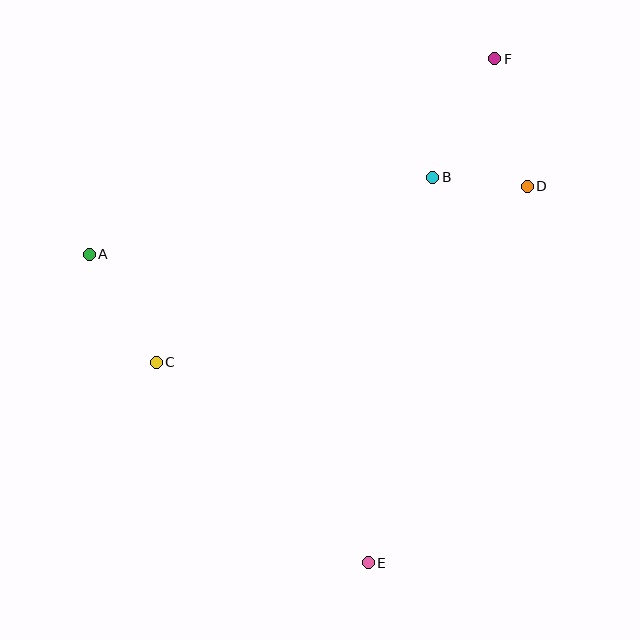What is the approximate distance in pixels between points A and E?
The distance between A and E is approximately 416 pixels.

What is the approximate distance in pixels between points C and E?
The distance between C and E is approximately 292 pixels.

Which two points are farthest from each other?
Points E and F are farthest from each other.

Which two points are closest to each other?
Points B and D are closest to each other.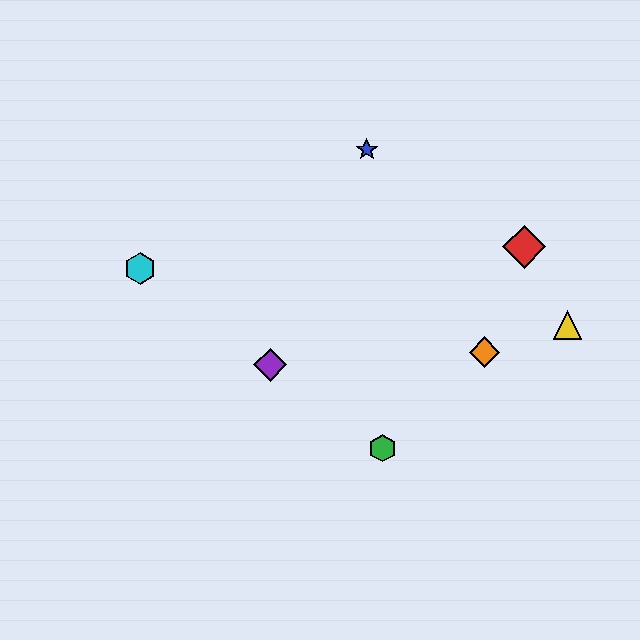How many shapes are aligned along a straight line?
3 shapes (the green hexagon, the purple diamond, the cyan hexagon) are aligned along a straight line.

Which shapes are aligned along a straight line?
The green hexagon, the purple diamond, the cyan hexagon are aligned along a straight line.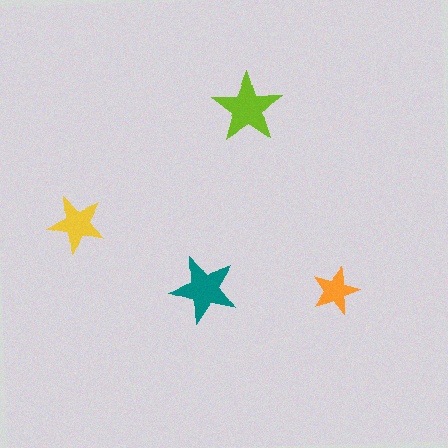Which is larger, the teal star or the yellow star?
The teal one.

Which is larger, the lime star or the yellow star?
The lime one.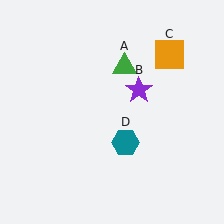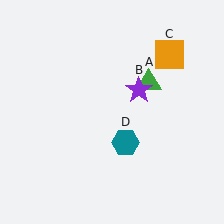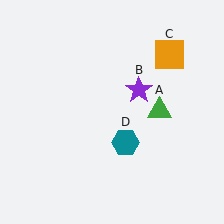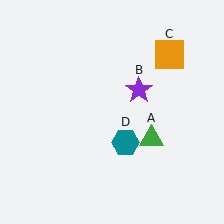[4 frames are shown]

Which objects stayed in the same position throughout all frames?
Purple star (object B) and orange square (object C) and teal hexagon (object D) remained stationary.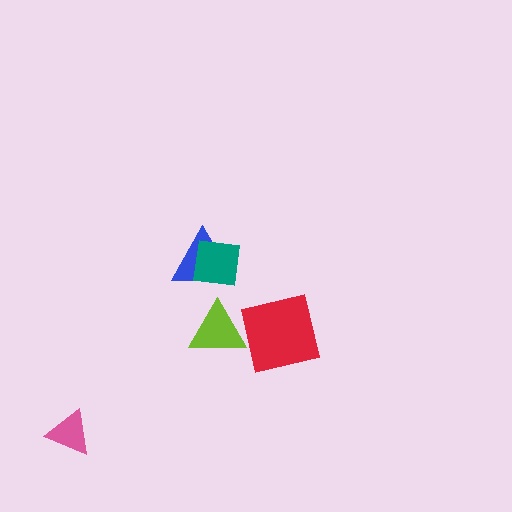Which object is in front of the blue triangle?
The teal square is in front of the blue triangle.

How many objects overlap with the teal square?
1 object overlaps with the teal square.